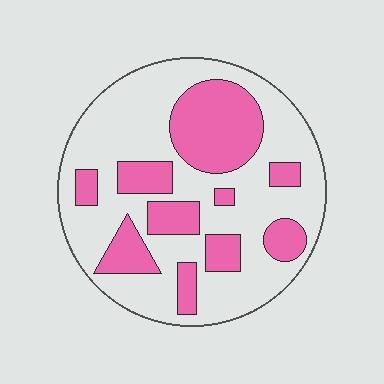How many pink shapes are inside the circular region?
10.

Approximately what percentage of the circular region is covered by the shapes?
Approximately 35%.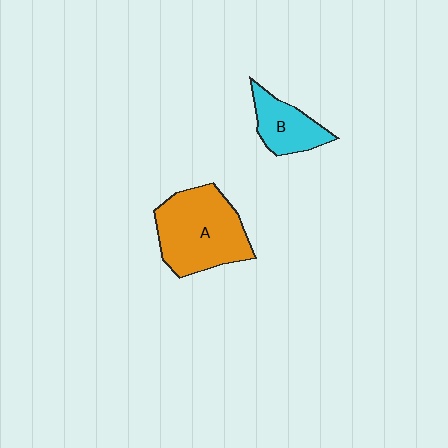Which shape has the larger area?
Shape A (orange).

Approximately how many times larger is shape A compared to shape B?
Approximately 2.0 times.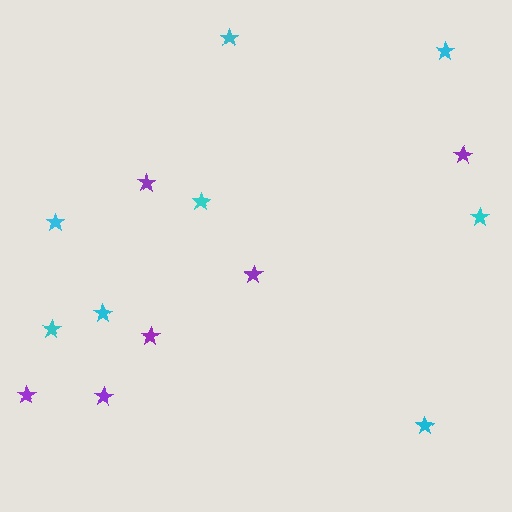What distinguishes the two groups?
There are 2 groups: one group of cyan stars (8) and one group of purple stars (6).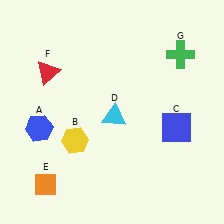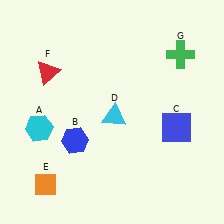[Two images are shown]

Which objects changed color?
A changed from blue to cyan. B changed from yellow to blue.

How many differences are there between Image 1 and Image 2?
There are 2 differences between the two images.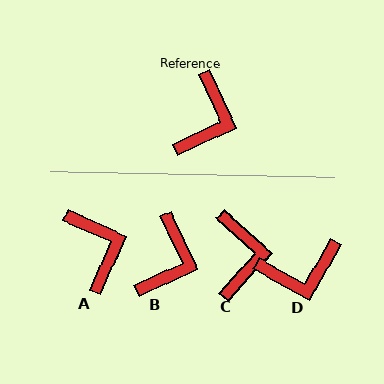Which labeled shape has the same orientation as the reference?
B.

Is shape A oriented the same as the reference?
No, it is off by about 42 degrees.